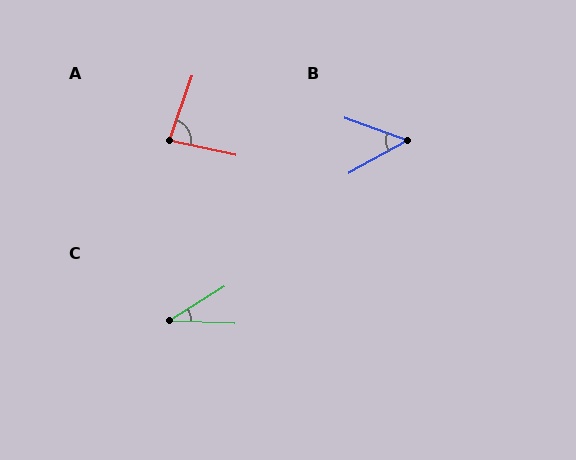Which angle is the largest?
A, at approximately 83 degrees.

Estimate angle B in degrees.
Approximately 49 degrees.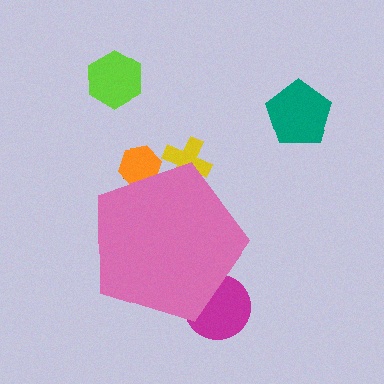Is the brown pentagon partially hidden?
Yes, the brown pentagon is partially hidden behind the pink pentagon.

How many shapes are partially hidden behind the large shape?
4 shapes are partially hidden.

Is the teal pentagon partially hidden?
No, the teal pentagon is fully visible.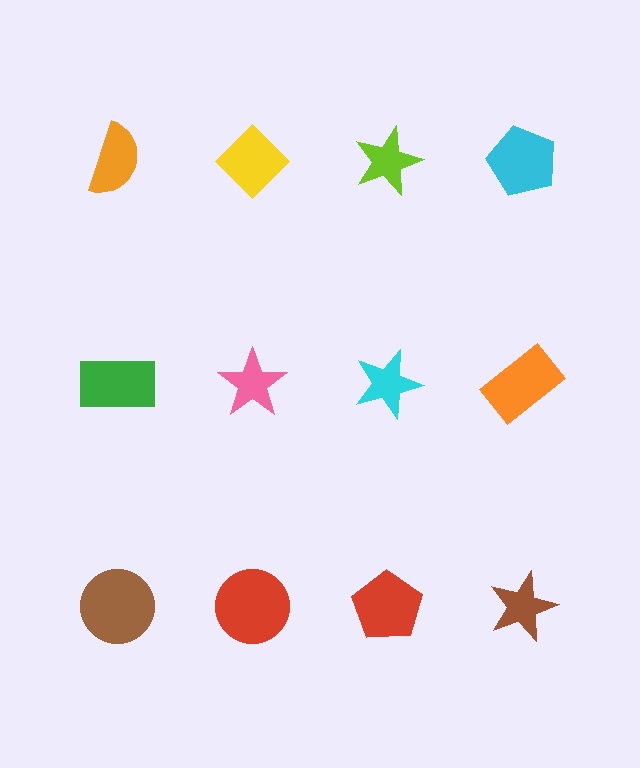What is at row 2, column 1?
A green rectangle.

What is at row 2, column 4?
An orange rectangle.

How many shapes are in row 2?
4 shapes.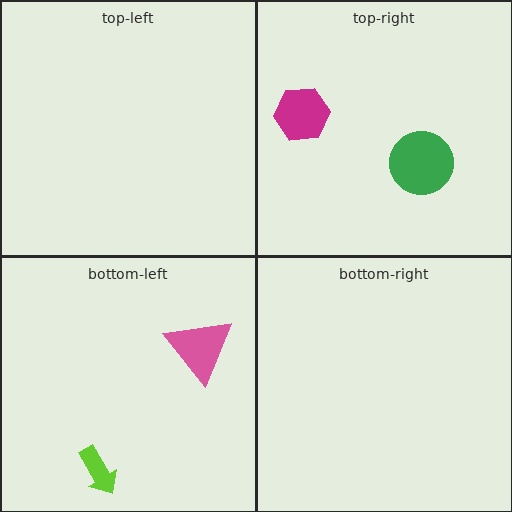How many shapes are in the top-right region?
2.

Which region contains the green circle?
The top-right region.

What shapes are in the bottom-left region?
The lime arrow, the pink triangle.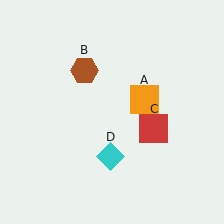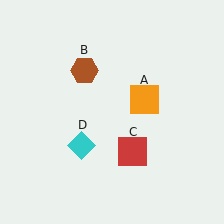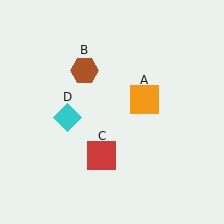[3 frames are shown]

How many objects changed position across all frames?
2 objects changed position: red square (object C), cyan diamond (object D).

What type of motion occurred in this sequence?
The red square (object C), cyan diamond (object D) rotated clockwise around the center of the scene.